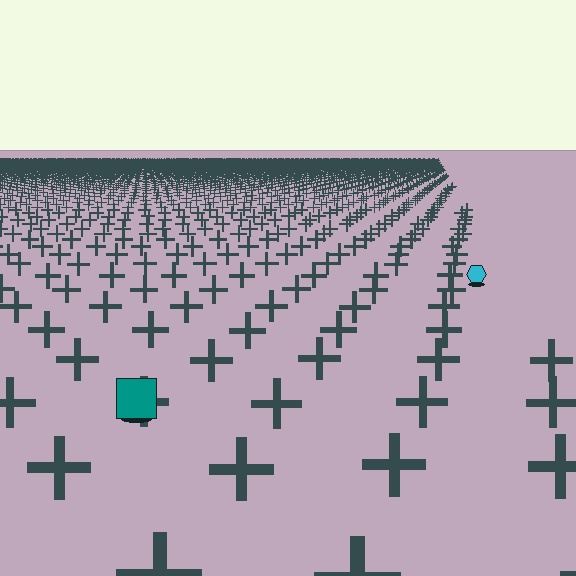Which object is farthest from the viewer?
The cyan hexagon is farthest from the viewer. It appears smaller and the ground texture around it is denser.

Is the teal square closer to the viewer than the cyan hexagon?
Yes. The teal square is closer — you can tell from the texture gradient: the ground texture is coarser near it.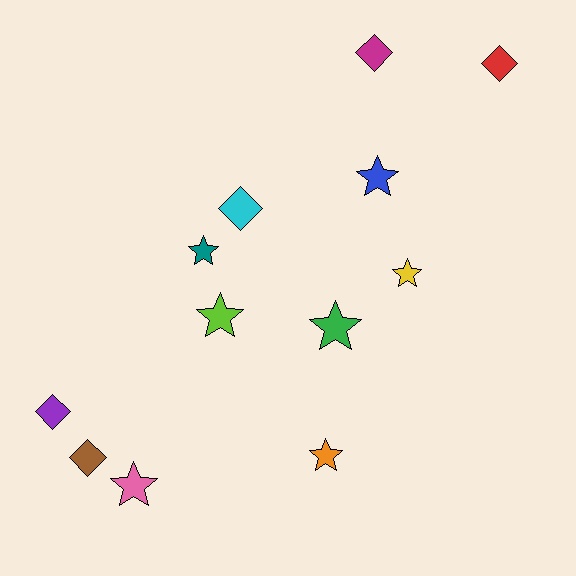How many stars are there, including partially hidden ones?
There are 7 stars.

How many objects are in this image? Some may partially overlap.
There are 12 objects.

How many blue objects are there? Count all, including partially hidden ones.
There is 1 blue object.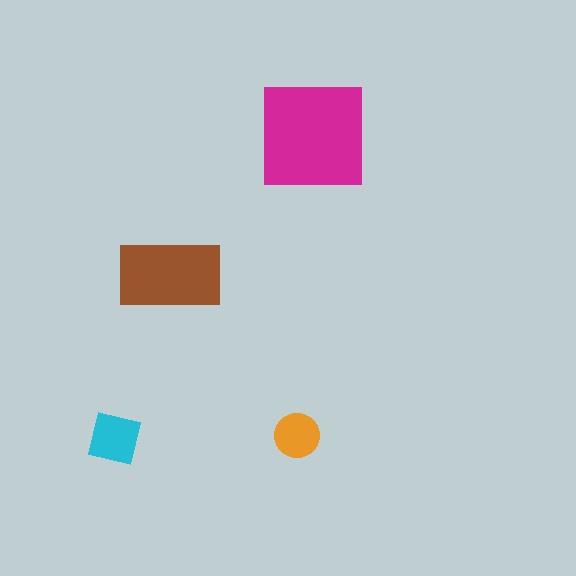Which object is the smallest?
The orange circle.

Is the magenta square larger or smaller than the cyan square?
Larger.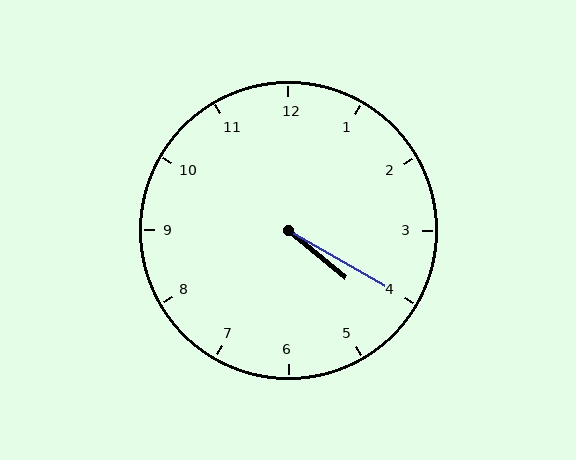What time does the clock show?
4:20.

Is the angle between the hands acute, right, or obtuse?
It is acute.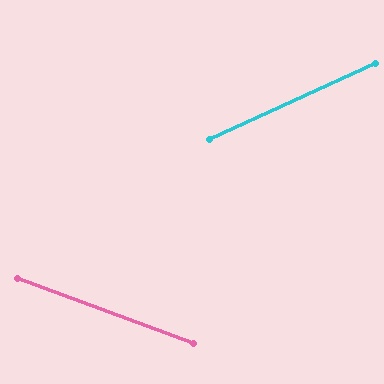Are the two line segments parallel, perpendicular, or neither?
Neither parallel nor perpendicular — they differ by about 45°.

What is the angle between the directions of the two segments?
Approximately 45 degrees.